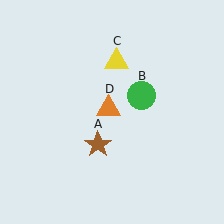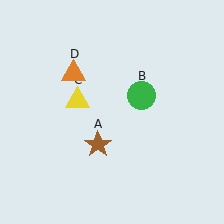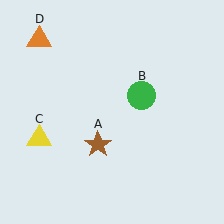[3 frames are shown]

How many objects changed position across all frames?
2 objects changed position: yellow triangle (object C), orange triangle (object D).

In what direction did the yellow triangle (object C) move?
The yellow triangle (object C) moved down and to the left.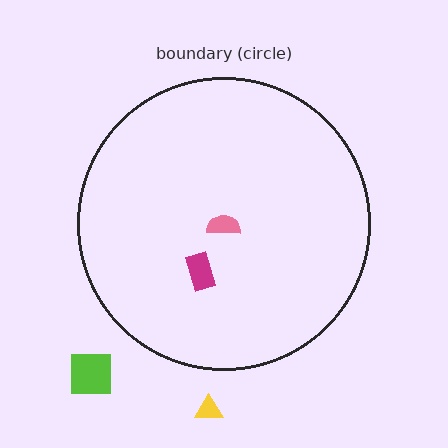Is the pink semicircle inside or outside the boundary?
Inside.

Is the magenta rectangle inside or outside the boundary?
Inside.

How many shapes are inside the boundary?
2 inside, 2 outside.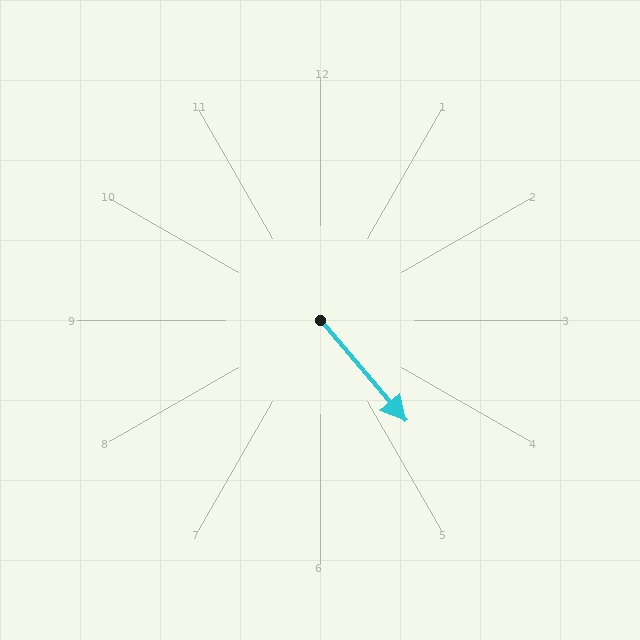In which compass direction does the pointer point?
Southeast.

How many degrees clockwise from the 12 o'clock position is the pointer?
Approximately 140 degrees.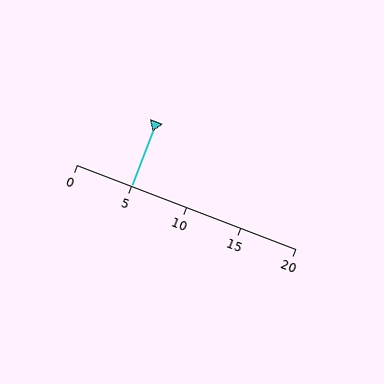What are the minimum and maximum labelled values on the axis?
The axis runs from 0 to 20.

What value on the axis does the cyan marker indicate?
The marker indicates approximately 5.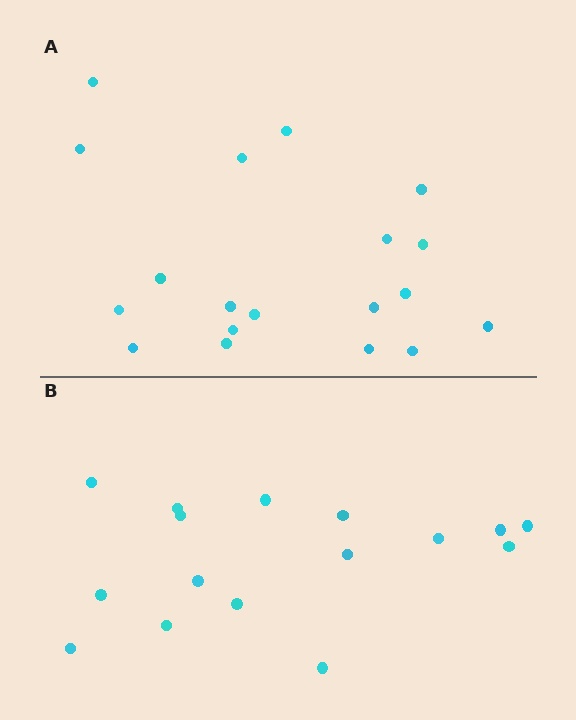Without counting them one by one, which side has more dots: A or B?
Region A (the top region) has more dots.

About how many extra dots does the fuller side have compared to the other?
Region A has just a few more — roughly 2 or 3 more dots than region B.